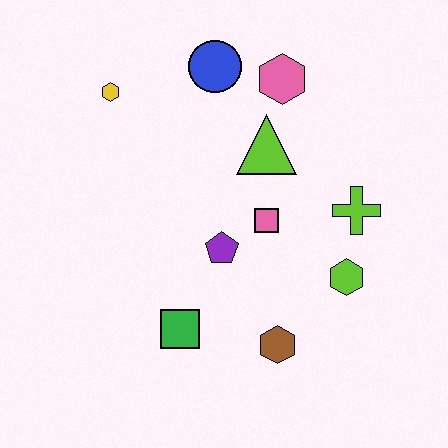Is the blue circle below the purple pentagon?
No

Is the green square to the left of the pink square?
Yes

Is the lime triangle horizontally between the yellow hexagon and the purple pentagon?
No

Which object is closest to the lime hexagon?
The lime cross is closest to the lime hexagon.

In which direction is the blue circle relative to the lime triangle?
The blue circle is above the lime triangle.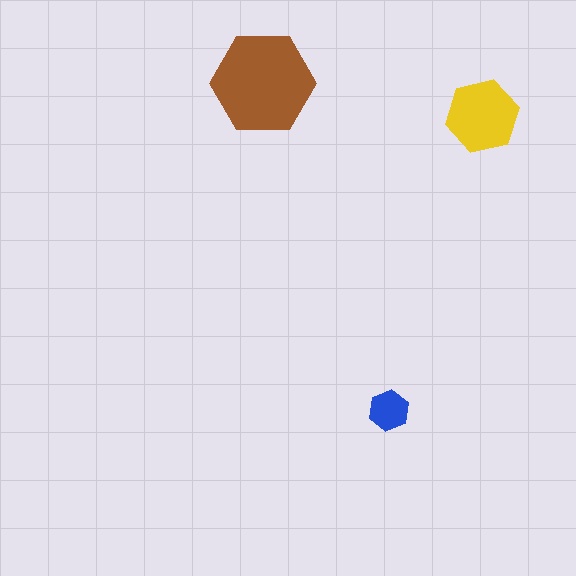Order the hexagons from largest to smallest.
the brown one, the yellow one, the blue one.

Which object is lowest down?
The blue hexagon is bottommost.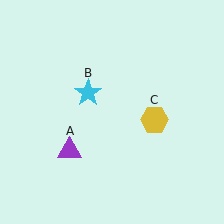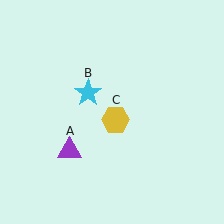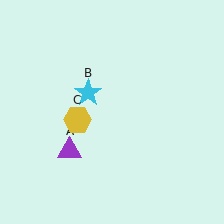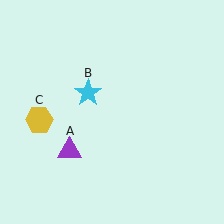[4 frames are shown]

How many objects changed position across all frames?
1 object changed position: yellow hexagon (object C).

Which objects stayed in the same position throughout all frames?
Purple triangle (object A) and cyan star (object B) remained stationary.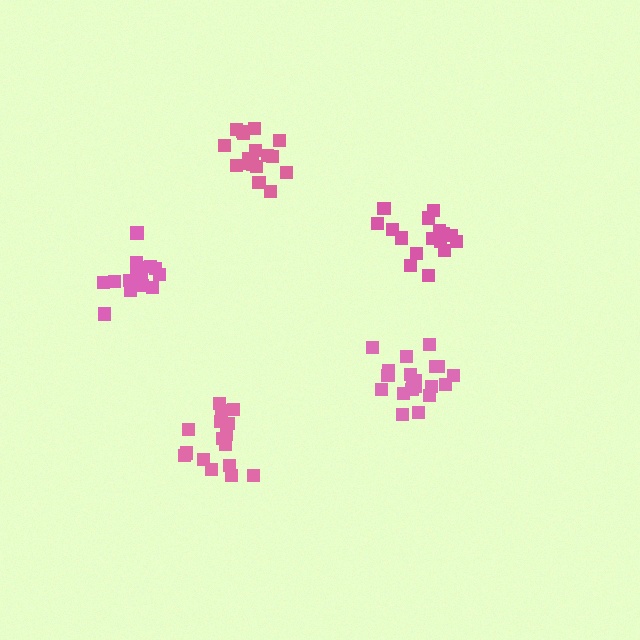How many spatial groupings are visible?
There are 5 spatial groupings.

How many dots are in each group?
Group 1: 20 dots, Group 2: 17 dots, Group 3: 17 dots, Group 4: 16 dots, Group 5: 15 dots (85 total).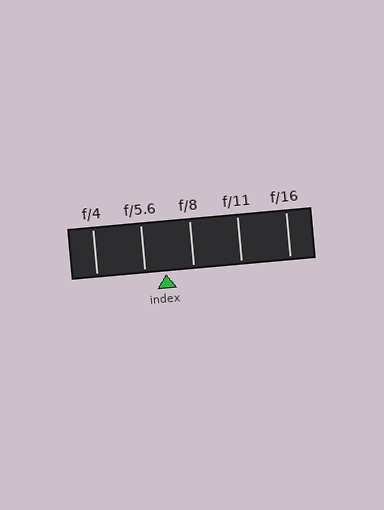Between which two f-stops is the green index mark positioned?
The index mark is between f/5.6 and f/8.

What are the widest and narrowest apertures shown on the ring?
The widest aperture shown is f/4 and the narrowest is f/16.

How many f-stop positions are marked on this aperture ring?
There are 5 f-stop positions marked.